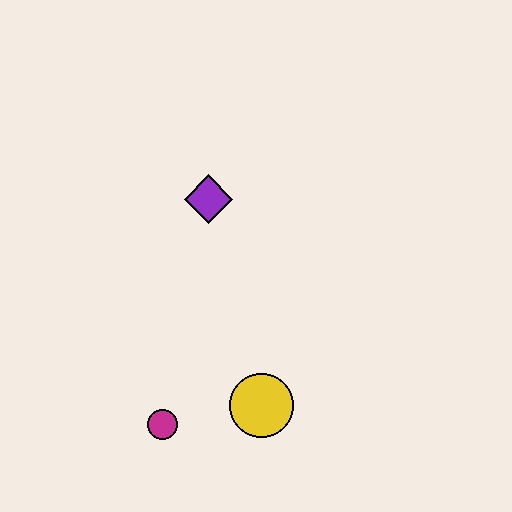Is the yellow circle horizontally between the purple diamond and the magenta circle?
No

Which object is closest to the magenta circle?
The yellow circle is closest to the magenta circle.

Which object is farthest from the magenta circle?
The purple diamond is farthest from the magenta circle.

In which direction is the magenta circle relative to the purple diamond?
The magenta circle is below the purple diamond.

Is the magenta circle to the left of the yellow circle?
Yes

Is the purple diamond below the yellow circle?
No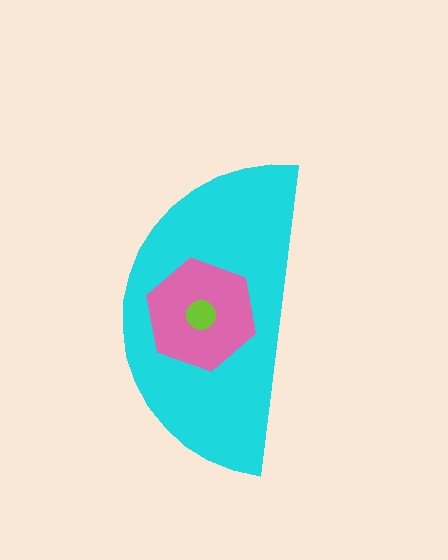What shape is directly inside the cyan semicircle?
The pink hexagon.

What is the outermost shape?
The cyan semicircle.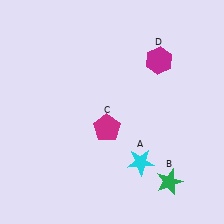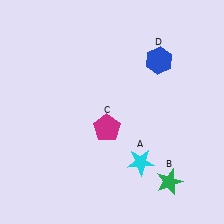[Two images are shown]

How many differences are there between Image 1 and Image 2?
There is 1 difference between the two images.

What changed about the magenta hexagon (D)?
In Image 1, D is magenta. In Image 2, it changed to blue.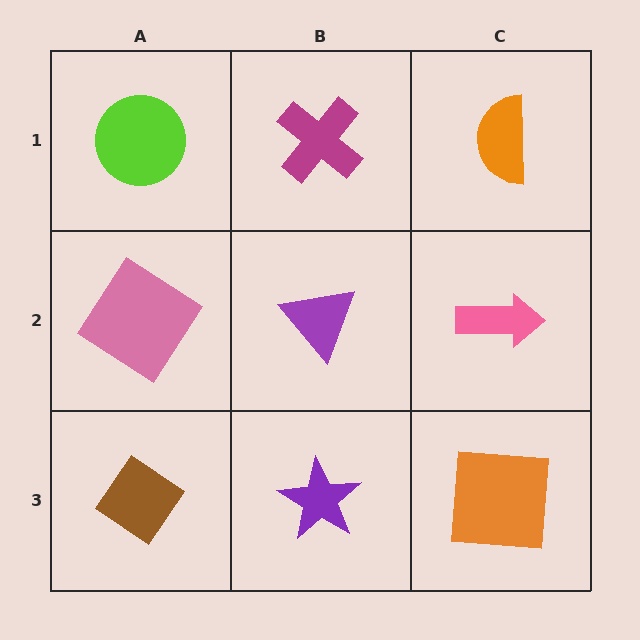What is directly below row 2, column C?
An orange square.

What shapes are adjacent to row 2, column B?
A magenta cross (row 1, column B), a purple star (row 3, column B), a pink diamond (row 2, column A), a pink arrow (row 2, column C).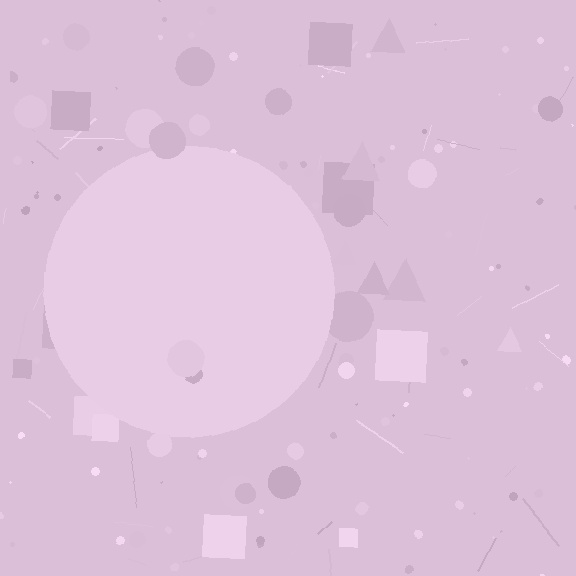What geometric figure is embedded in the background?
A circle is embedded in the background.